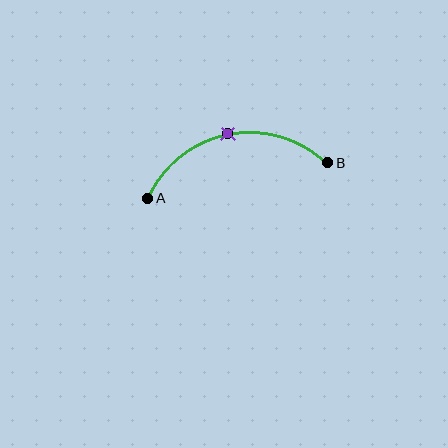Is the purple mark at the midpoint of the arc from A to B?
Yes. The purple mark lies on the arc at equal arc-length from both A and B — it is the arc midpoint.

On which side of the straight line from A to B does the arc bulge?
The arc bulges above the straight line connecting A and B.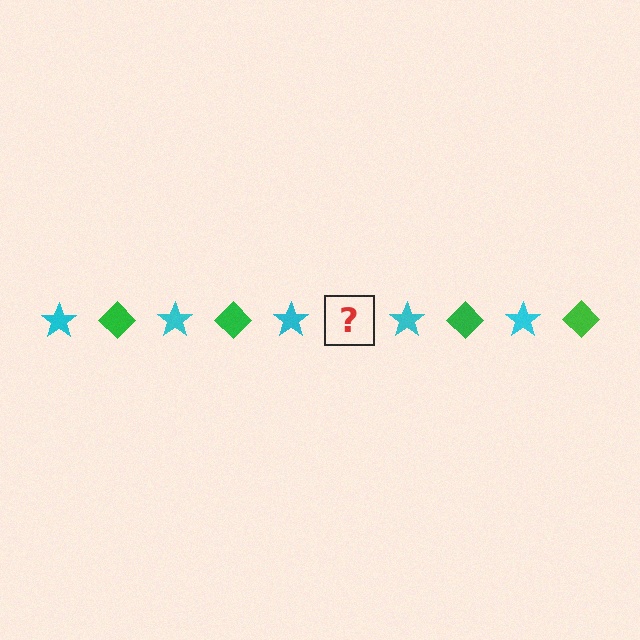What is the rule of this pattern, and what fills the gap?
The rule is that the pattern alternates between cyan star and green diamond. The gap should be filled with a green diamond.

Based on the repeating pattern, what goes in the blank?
The blank should be a green diamond.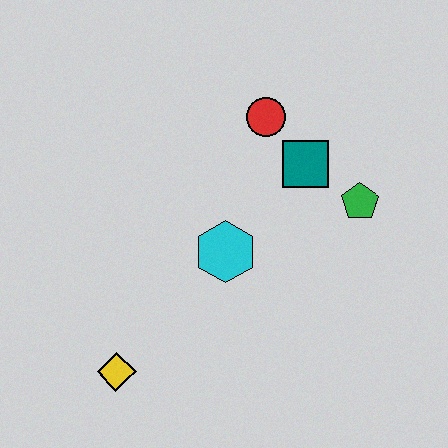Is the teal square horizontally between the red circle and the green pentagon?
Yes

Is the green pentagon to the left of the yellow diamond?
No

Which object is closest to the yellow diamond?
The cyan hexagon is closest to the yellow diamond.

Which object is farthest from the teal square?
The yellow diamond is farthest from the teal square.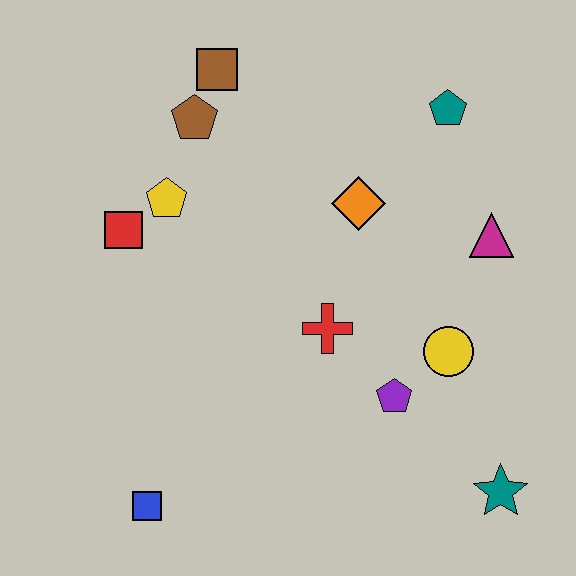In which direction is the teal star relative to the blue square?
The teal star is to the right of the blue square.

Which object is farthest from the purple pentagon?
The brown square is farthest from the purple pentagon.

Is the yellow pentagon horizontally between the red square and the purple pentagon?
Yes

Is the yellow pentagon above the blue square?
Yes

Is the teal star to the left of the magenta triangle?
No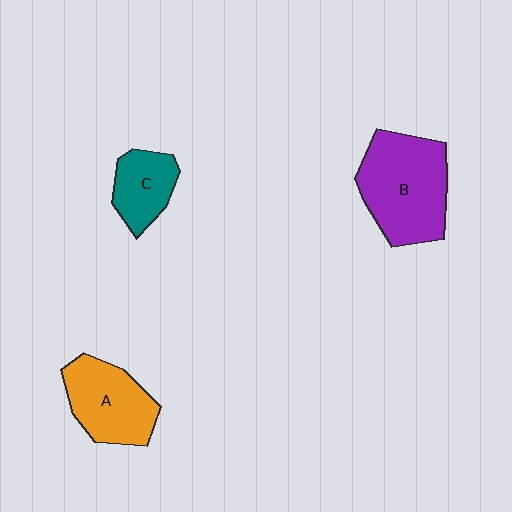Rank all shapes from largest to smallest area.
From largest to smallest: B (purple), A (orange), C (teal).